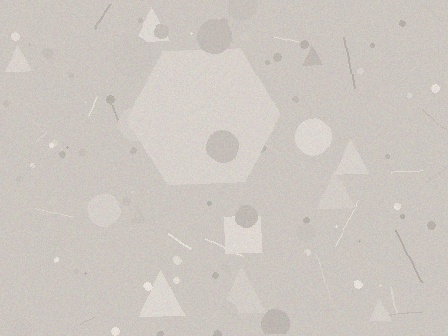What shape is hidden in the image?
A hexagon is hidden in the image.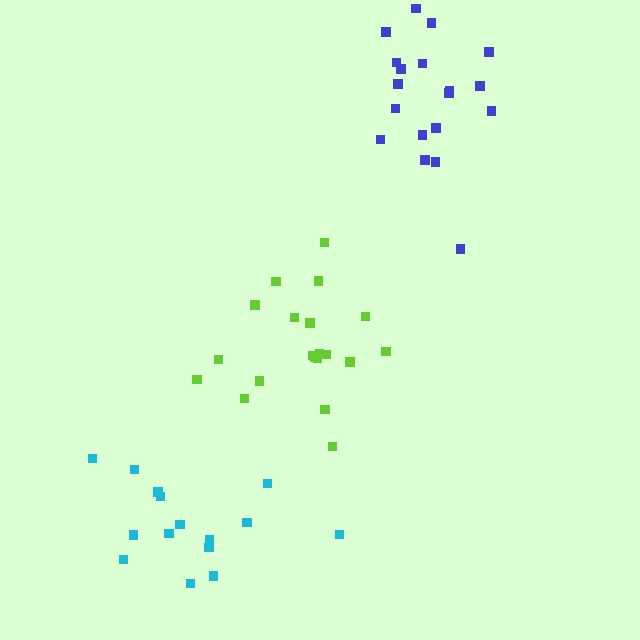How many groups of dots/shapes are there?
There are 3 groups.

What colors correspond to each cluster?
The clusters are colored: blue, lime, cyan.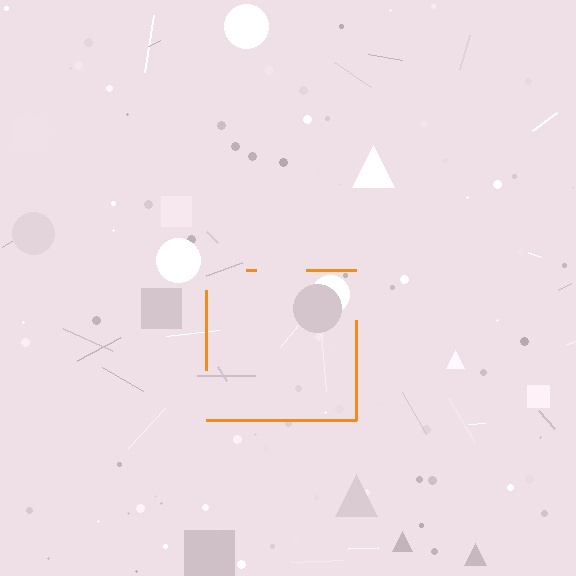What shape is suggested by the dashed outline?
The dashed outline suggests a square.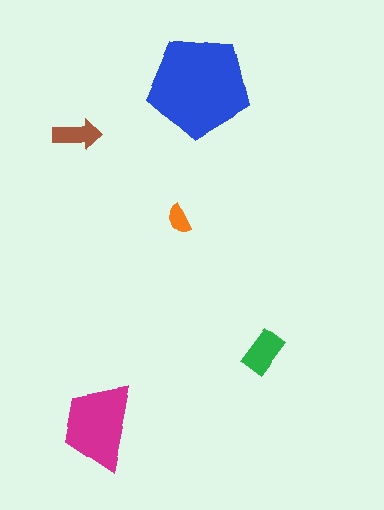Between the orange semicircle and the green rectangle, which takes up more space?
The green rectangle.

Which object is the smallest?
The orange semicircle.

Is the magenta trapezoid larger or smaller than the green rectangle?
Larger.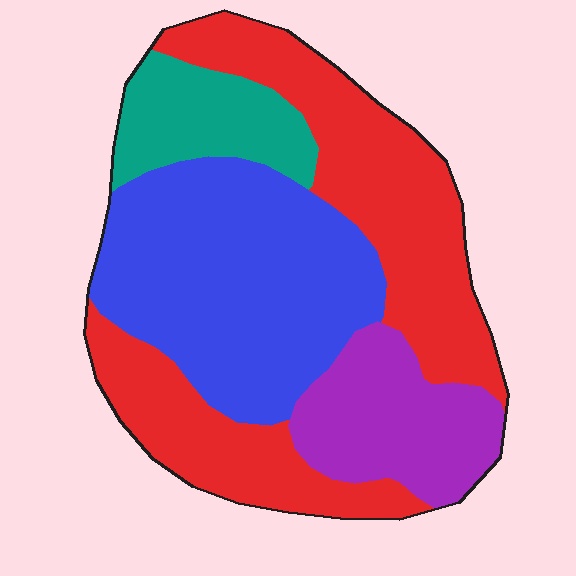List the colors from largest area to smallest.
From largest to smallest: red, blue, purple, teal.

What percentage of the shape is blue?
Blue takes up about one third (1/3) of the shape.